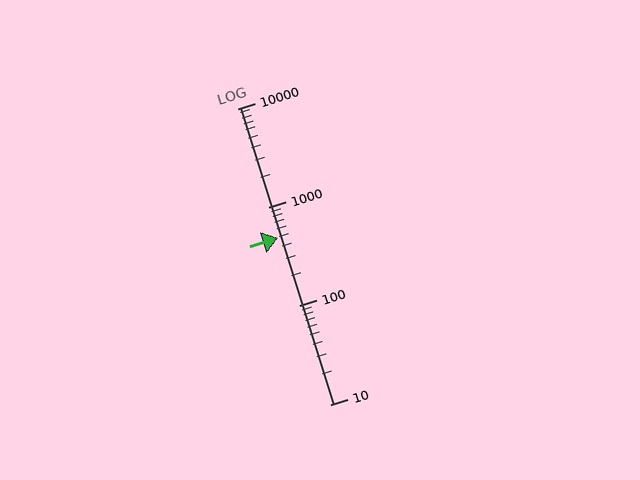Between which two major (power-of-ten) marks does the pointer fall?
The pointer is between 100 and 1000.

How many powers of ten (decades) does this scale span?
The scale spans 3 decades, from 10 to 10000.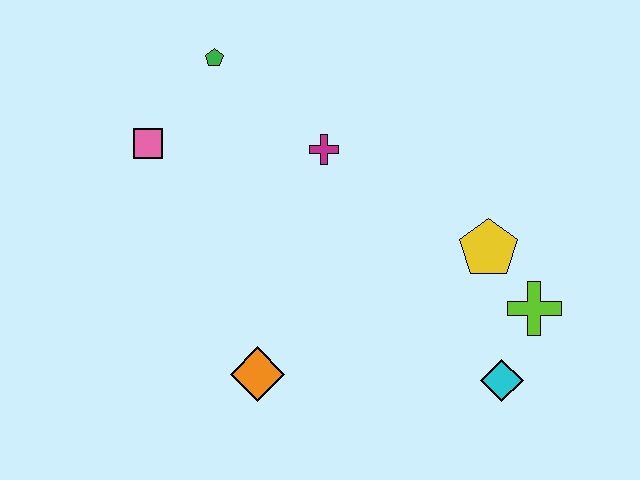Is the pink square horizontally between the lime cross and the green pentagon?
No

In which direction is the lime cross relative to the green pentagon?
The lime cross is to the right of the green pentagon.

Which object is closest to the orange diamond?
The magenta cross is closest to the orange diamond.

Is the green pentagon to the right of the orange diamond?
No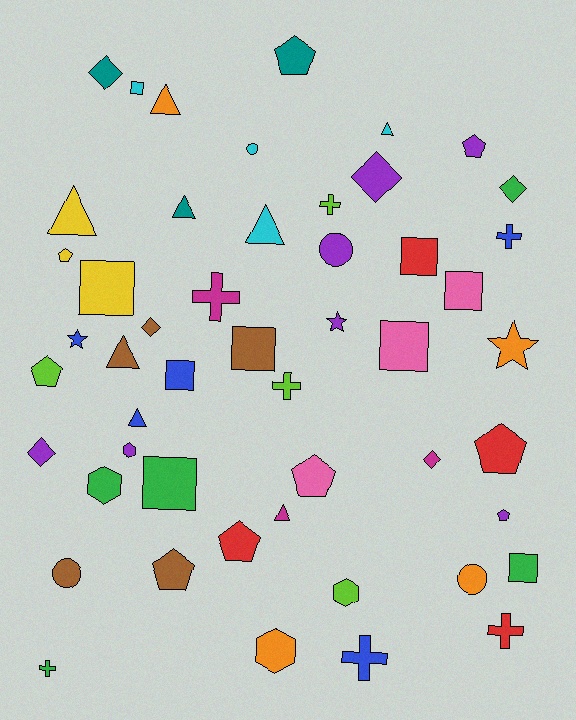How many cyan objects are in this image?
There are 4 cyan objects.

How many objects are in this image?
There are 50 objects.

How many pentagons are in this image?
There are 9 pentagons.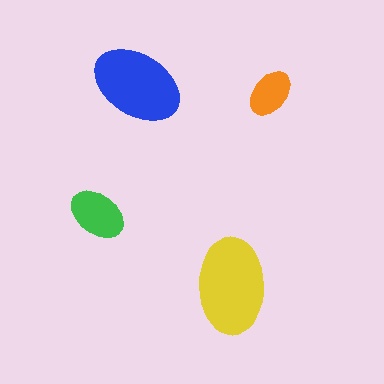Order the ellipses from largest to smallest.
the yellow one, the blue one, the green one, the orange one.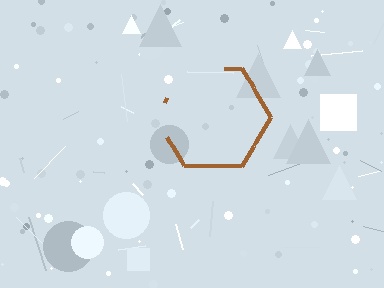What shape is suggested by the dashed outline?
The dashed outline suggests a hexagon.